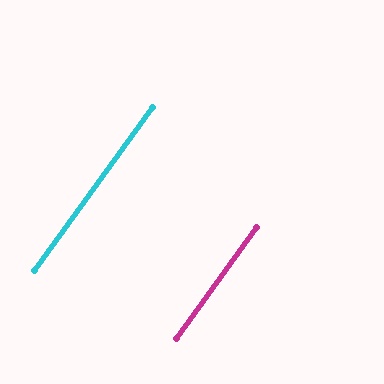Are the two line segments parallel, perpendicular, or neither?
Parallel — their directions differ by only 0.0°.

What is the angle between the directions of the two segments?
Approximately 0 degrees.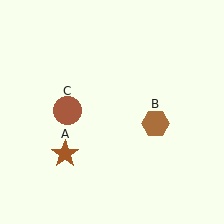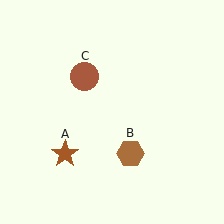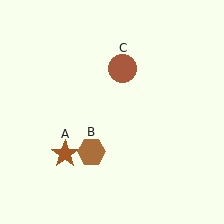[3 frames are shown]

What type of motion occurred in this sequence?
The brown hexagon (object B), brown circle (object C) rotated clockwise around the center of the scene.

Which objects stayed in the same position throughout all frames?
Brown star (object A) remained stationary.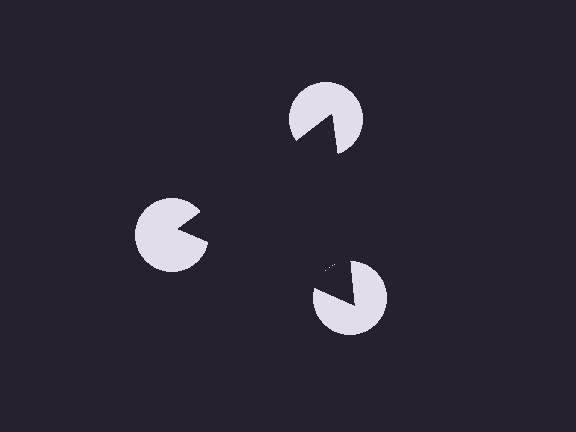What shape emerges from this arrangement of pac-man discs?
An illusory triangle — its edges are inferred from the aligned wedge cuts in the pac-man discs, not physically drawn.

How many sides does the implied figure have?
3 sides.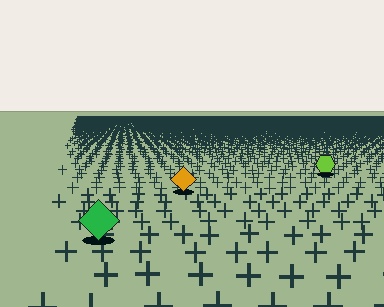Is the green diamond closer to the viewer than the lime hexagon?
Yes. The green diamond is closer — you can tell from the texture gradient: the ground texture is coarser near it.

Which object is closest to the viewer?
The green diamond is closest. The texture marks near it are larger and more spread out.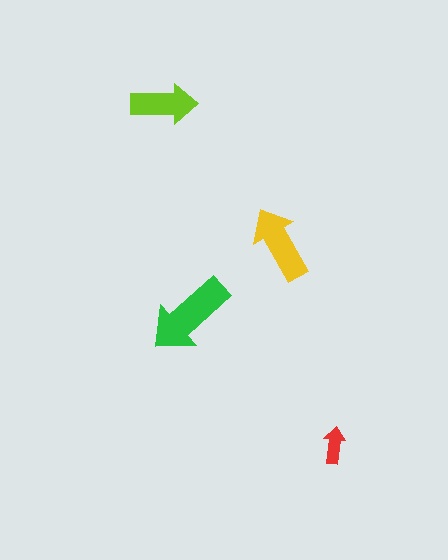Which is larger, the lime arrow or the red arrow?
The lime one.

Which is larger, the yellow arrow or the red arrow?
The yellow one.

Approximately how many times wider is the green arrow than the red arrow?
About 2.5 times wider.